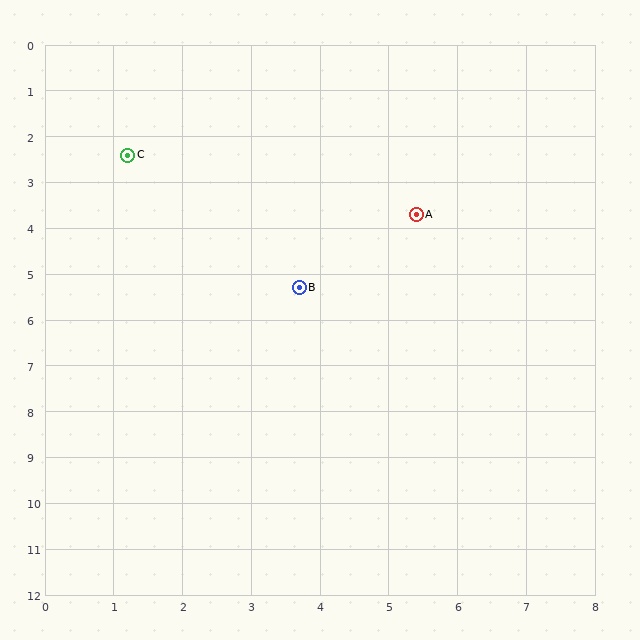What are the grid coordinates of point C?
Point C is at approximately (1.2, 2.4).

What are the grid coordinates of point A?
Point A is at approximately (5.4, 3.7).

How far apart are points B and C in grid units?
Points B and C are about 3.8 grid units apart.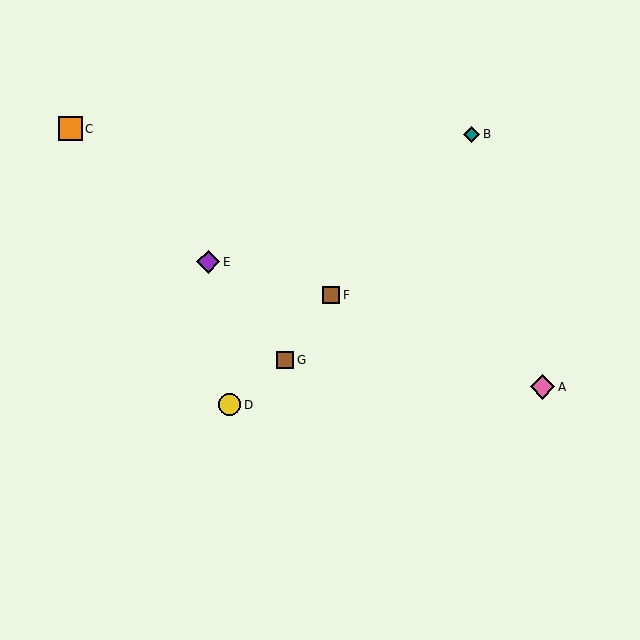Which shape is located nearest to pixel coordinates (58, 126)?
The orange square (labeled C) at (70, 129) is nearest to that location.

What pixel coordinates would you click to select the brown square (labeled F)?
Click at (331, 295) to select the brown square F.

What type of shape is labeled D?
Shape D is a yellow circle.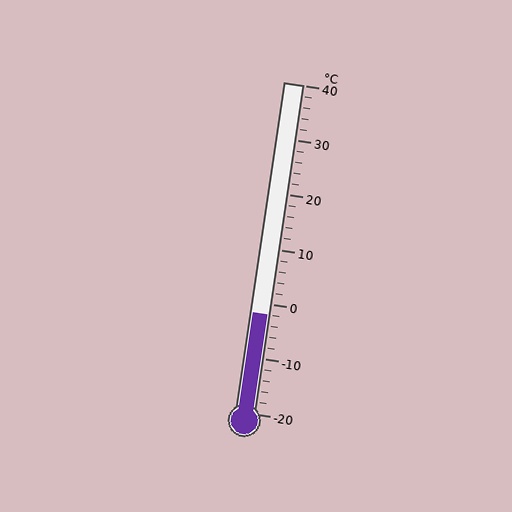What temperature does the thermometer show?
The thermometer shows approximately -2°C.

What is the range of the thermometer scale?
The thermometer scale ranges from -20°C to 40°C.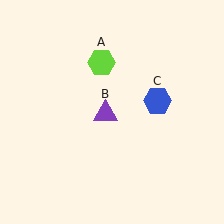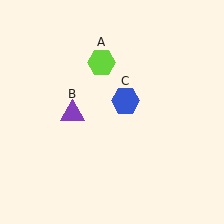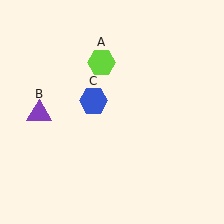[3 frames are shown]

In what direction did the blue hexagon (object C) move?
The blue hexagon (object C) moved left.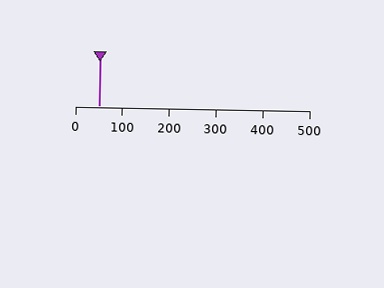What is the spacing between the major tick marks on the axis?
The major ticks are spaced 100 apart.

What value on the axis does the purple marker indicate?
The marker indicates approximately 50.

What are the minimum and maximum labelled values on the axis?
The axis runs from 0 to 500.